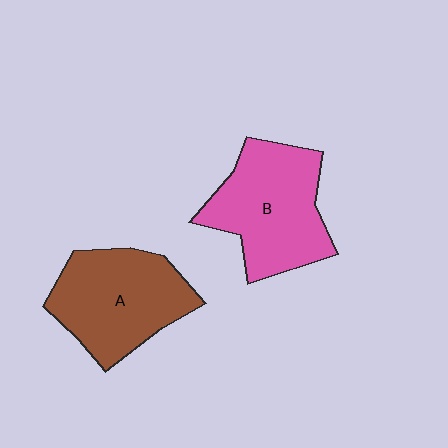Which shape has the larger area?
Shape B (pink).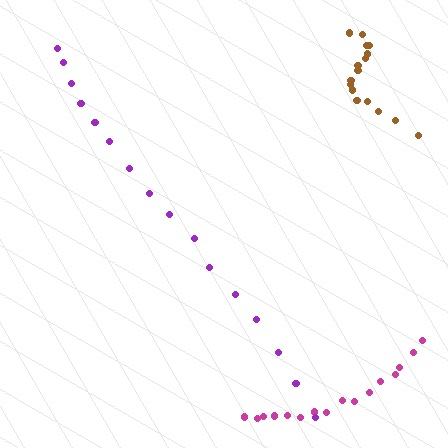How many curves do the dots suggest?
There are 3 distinct paths.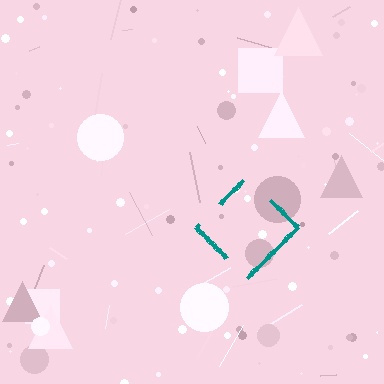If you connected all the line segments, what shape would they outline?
They would outline a diamond.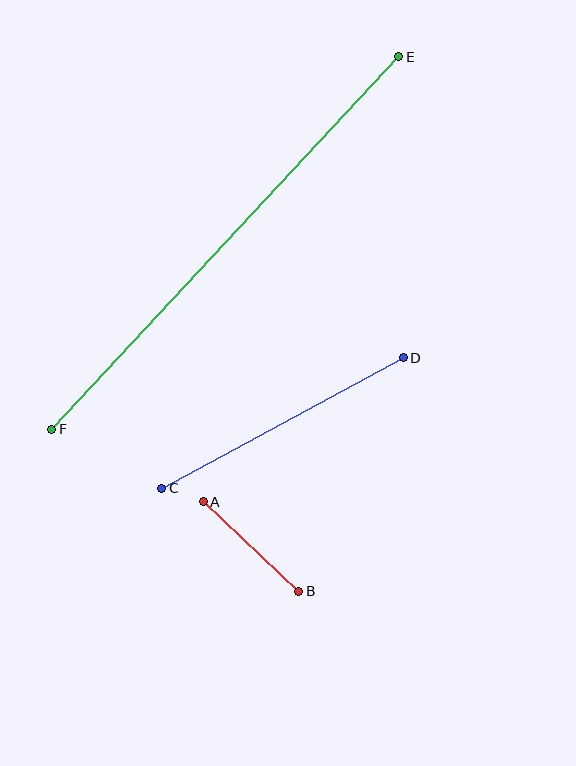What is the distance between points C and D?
The distance is approximately 275 pixels.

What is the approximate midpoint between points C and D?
The midpoint is at approximately (283, 423) pixels.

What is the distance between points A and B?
The distance is approximately 131 pixels.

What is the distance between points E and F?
The distance is approximately 509 pixels.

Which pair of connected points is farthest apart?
Points E and F are farthest apart.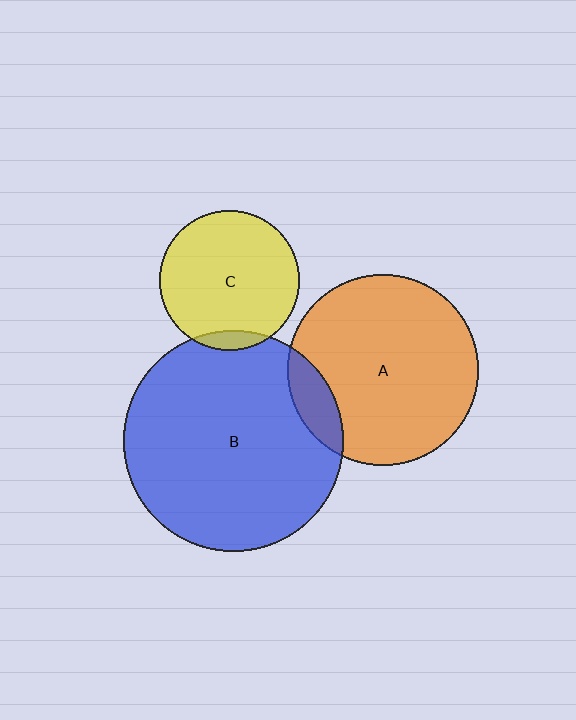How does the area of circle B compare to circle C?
Approximately 2.5 times.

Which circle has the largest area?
Circle B (blue).